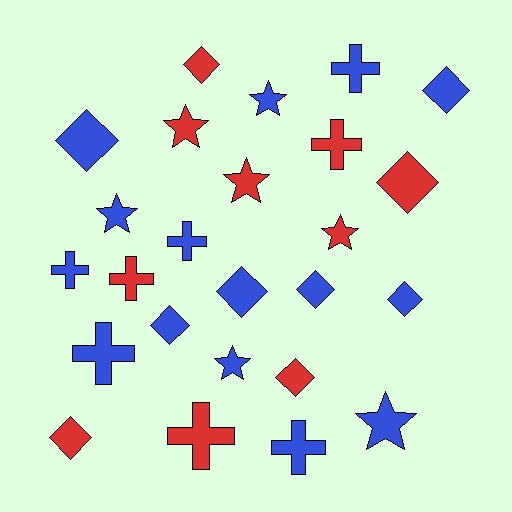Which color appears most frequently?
Blue, with 15 objects.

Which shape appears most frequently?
Diamond, with 10 objects.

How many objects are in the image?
There are 25 objects.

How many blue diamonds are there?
There are 6 blue diamonds.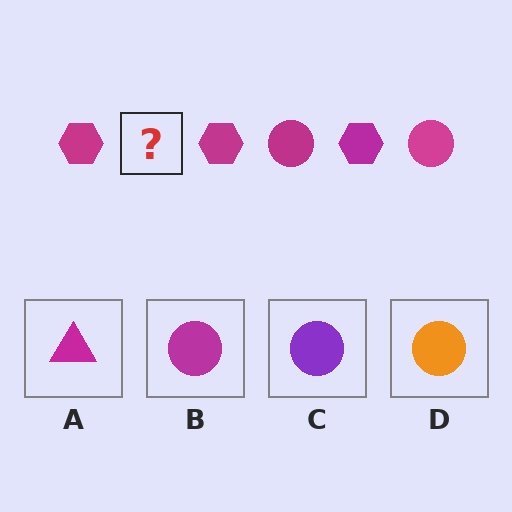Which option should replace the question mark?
Option B.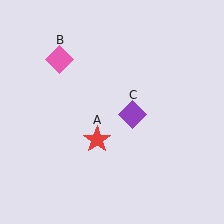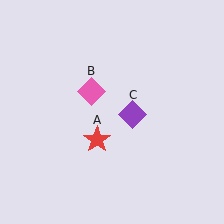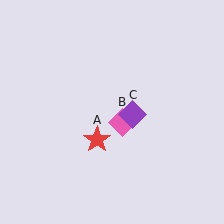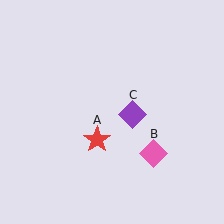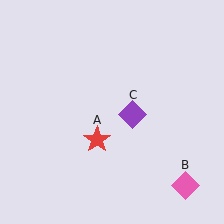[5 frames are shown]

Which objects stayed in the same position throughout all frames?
Red star (object A) and purple diamond (object C) remained stationary.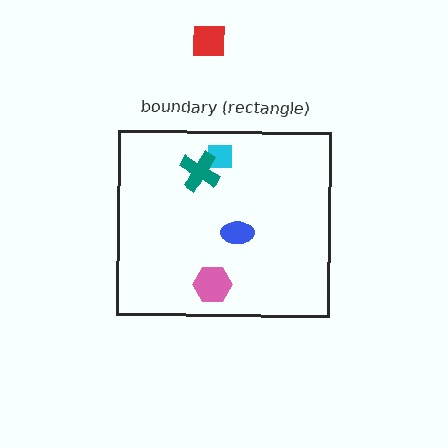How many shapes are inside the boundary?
4 inside, 1 outside.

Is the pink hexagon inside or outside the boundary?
Inside.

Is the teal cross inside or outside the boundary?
Inside.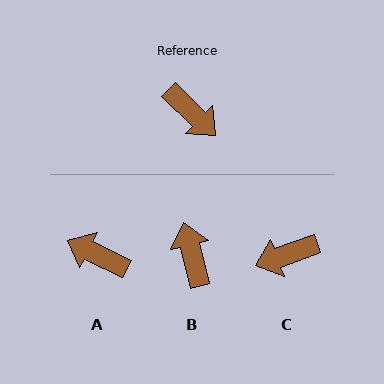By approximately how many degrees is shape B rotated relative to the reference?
Approximately 149 degrees counter-clockwise.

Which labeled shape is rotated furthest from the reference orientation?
A, about 161 degrees away.